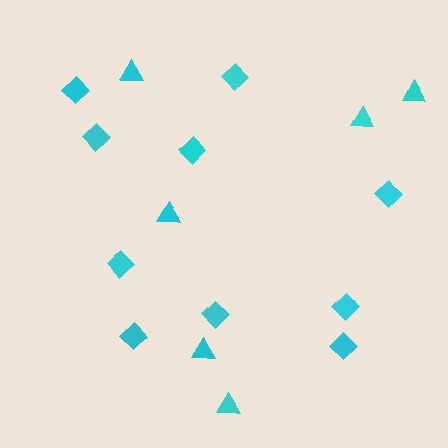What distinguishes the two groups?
There are 2 groups: one group of diamonds (10) and one group of triangles (6).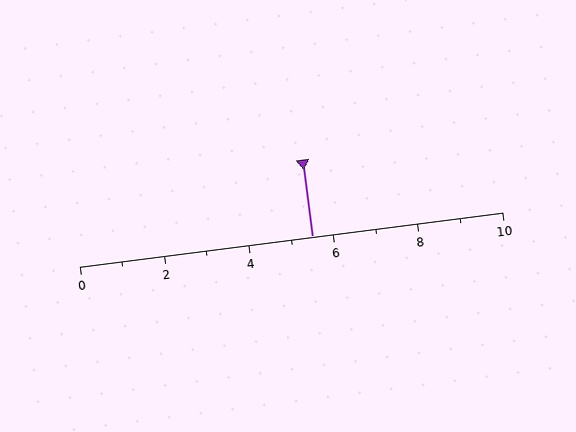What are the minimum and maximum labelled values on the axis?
The axis runs from 0 to 10.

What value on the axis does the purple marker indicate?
The marker indicates approximately 5.5.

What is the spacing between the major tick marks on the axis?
The major ticks are spaced 2 apart.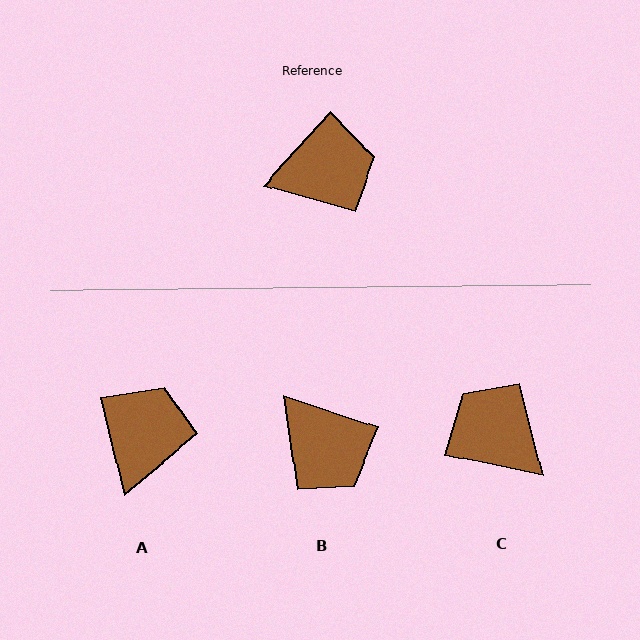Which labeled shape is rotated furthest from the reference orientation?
C, about 120 degrees away.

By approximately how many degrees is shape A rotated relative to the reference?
Approximately 55 degrees counter-clockwise.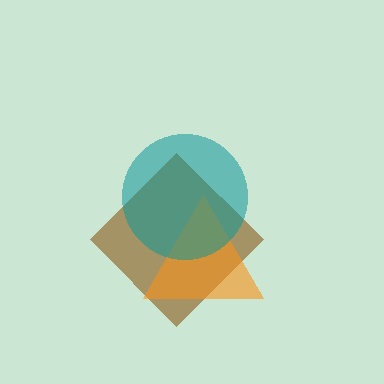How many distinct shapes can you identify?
There are 3 distinct shapes: a brown diamond, an orange triangle, a teal circle.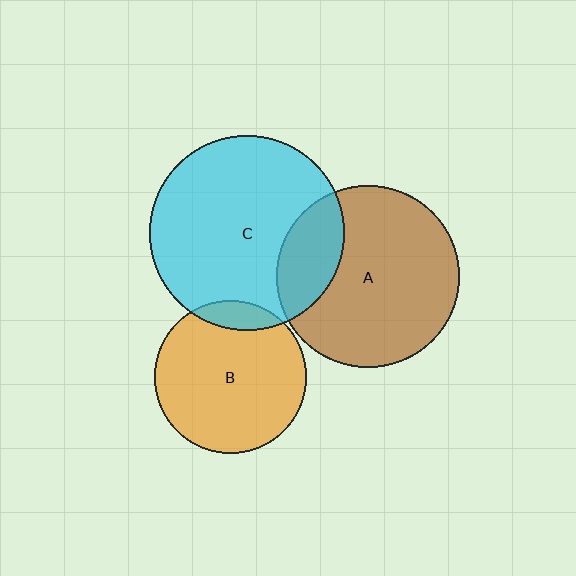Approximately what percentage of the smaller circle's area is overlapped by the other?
Approximately 20%.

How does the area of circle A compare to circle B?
Approximately 1.4 times.